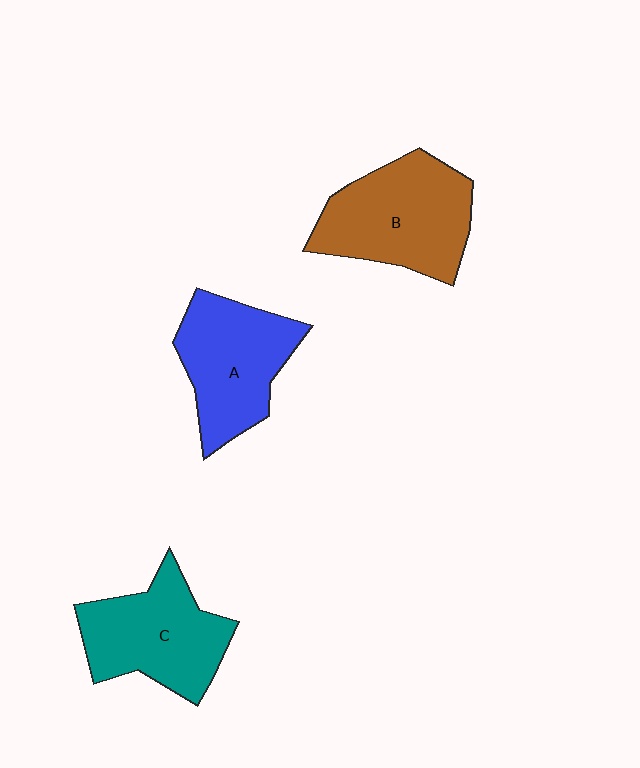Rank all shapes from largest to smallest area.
From largest to smallest: B (brown), C (teal), A (blue).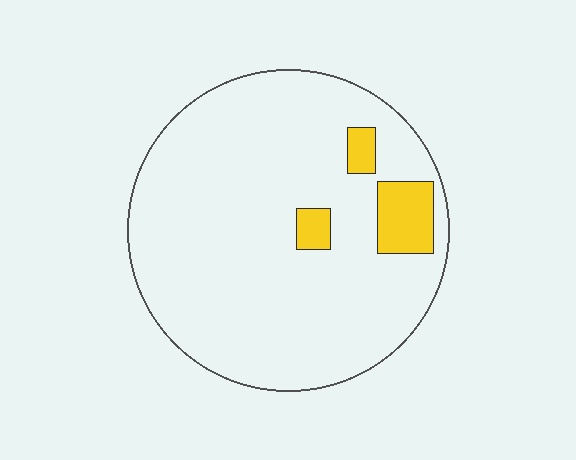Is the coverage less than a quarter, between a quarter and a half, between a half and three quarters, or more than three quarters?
Less than a quarter.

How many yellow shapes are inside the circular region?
3.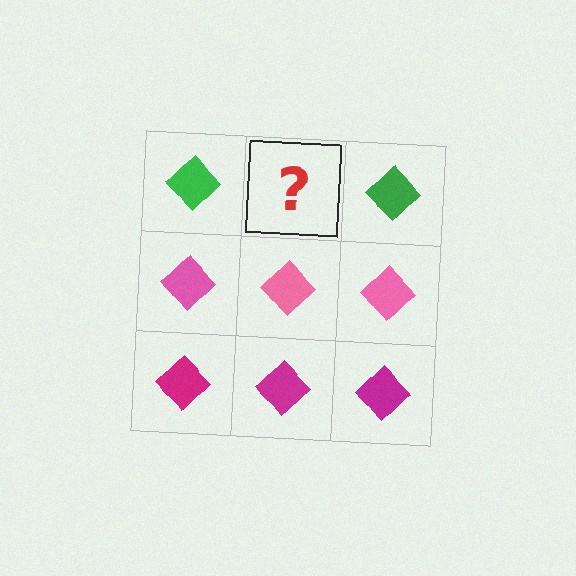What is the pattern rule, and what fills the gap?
The rule is that each row has a consistent color. The gap should be filled with a green diamond.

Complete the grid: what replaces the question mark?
The question mark should be replaced with a green diamond.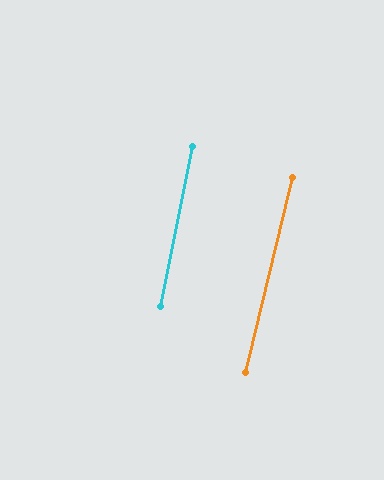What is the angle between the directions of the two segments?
Approximately 2 degrees.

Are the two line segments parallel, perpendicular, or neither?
Parallel — their directions differ by only 1.9°.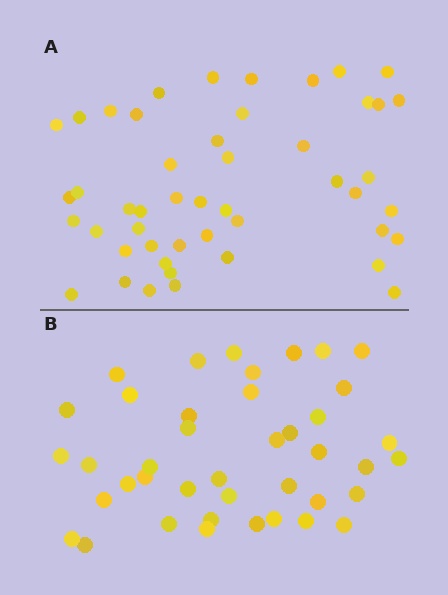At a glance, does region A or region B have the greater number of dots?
Region A (the top region) has more dots.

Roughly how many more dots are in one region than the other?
Region A has roughly 8 or so more dots than region B.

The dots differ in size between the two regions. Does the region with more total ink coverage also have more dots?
No. Region B has more total ink coverage because its dots are larger, but region A actually contains more individual dots. Total area can be misleading — the number of items is what matters here.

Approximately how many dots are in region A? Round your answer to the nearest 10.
About 50 dots. (The exact count is 48, which rounds to 50.)